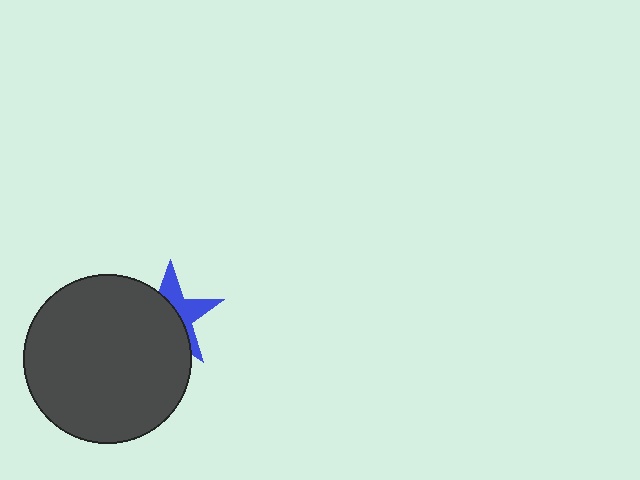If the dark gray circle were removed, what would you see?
You would see the complete blue star.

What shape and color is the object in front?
The object in front is a dark gray circle.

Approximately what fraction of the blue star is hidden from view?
Roughly 59% of the blue star is hidden behind the dark gray circle.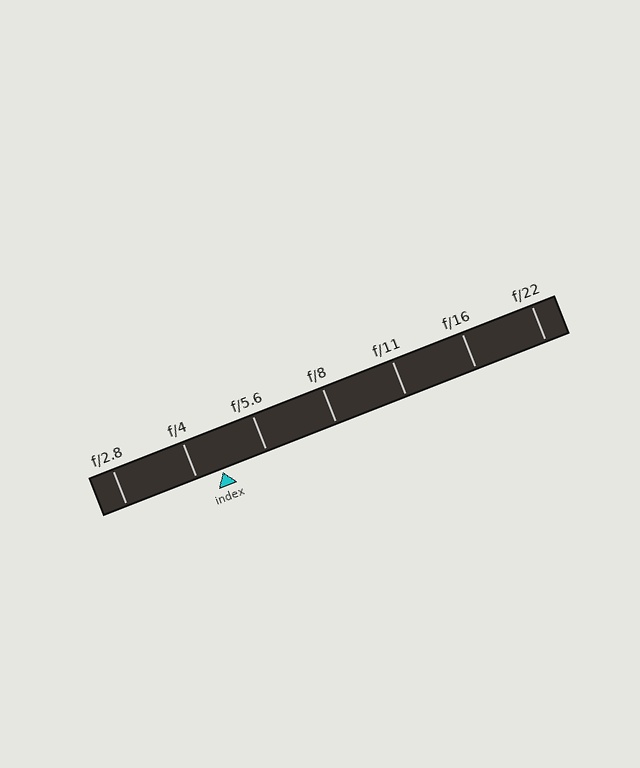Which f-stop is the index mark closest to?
The index mark is closest to f/4.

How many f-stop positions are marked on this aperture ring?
There are 7 f-stop positions marked.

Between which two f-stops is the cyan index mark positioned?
The index mark is between f/4 and f/5.6.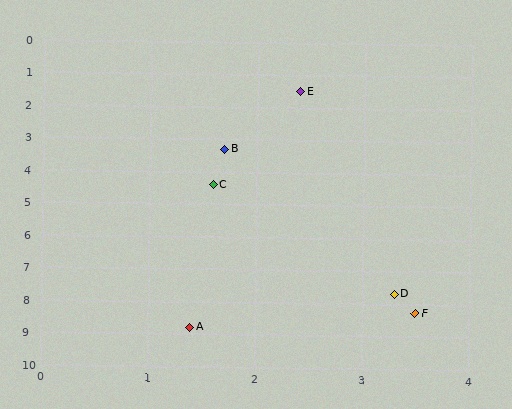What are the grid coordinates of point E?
Point E is at approximately (2.4, 1.5).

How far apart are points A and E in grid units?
Points A and E are about 7.4 grid units apart.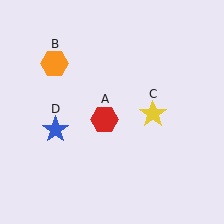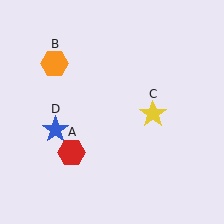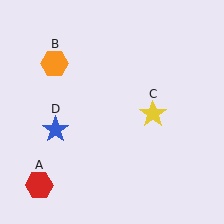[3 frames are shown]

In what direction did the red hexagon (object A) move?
The red hexagon (object A) moved down and to the left.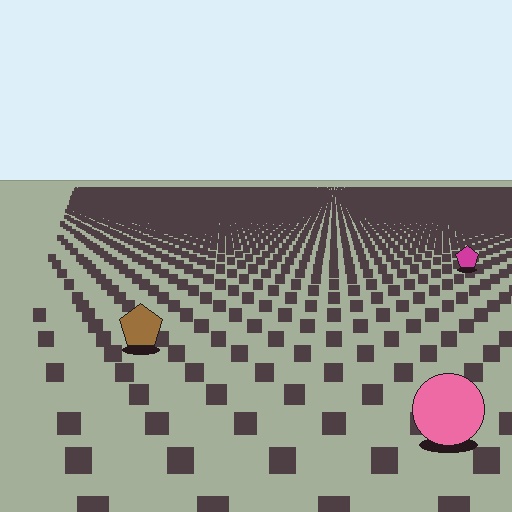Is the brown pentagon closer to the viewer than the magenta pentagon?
Yes. The brown pentagon is closer — you can tell from the texture gradient: the ground texture is coarser near it.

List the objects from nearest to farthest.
From nearest to farthest: the pink circle, the brown pentagon, the magenta pentagon.